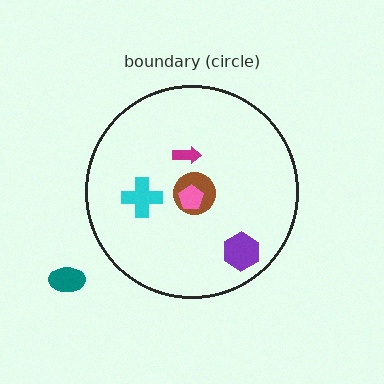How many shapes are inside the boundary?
5 inside, 1 outside.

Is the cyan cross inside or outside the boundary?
Inside.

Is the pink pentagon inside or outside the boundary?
Inside.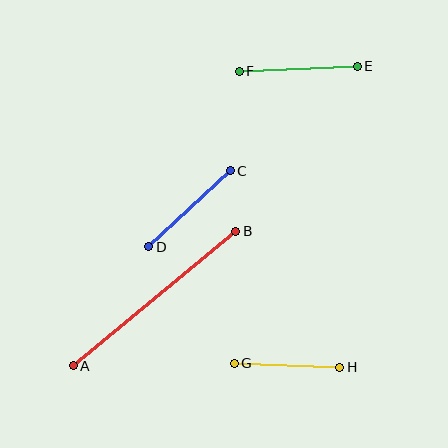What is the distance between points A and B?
The distance is approximately 211 pixels.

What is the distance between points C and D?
The distance is approximately 111 pixels.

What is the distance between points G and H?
The distance is approximately 106 pixels.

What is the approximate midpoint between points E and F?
The midpoint is at approximately (298, 69) pixels.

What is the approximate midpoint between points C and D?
The midpoint is at approximately (190, 209) pixels.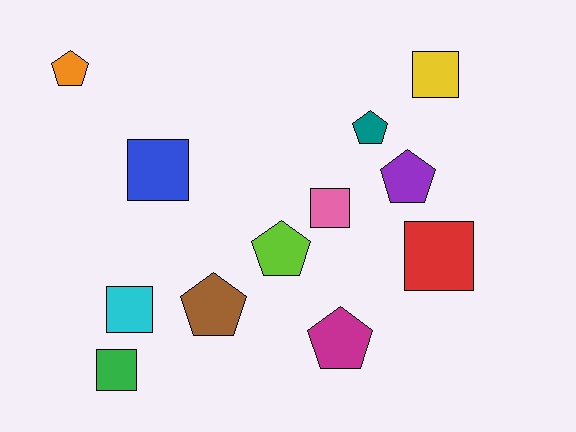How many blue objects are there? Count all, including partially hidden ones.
There is 1 blue object.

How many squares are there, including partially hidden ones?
There are 6 squares.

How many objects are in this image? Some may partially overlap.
There are 12 objects.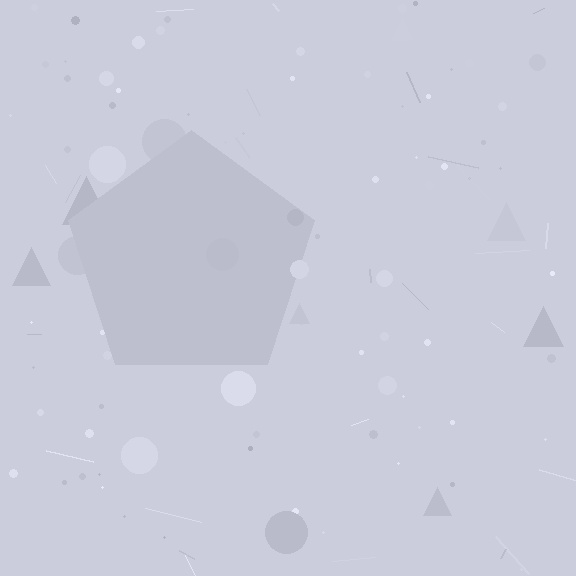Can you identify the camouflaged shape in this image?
The camouflaged shape is a pentagon.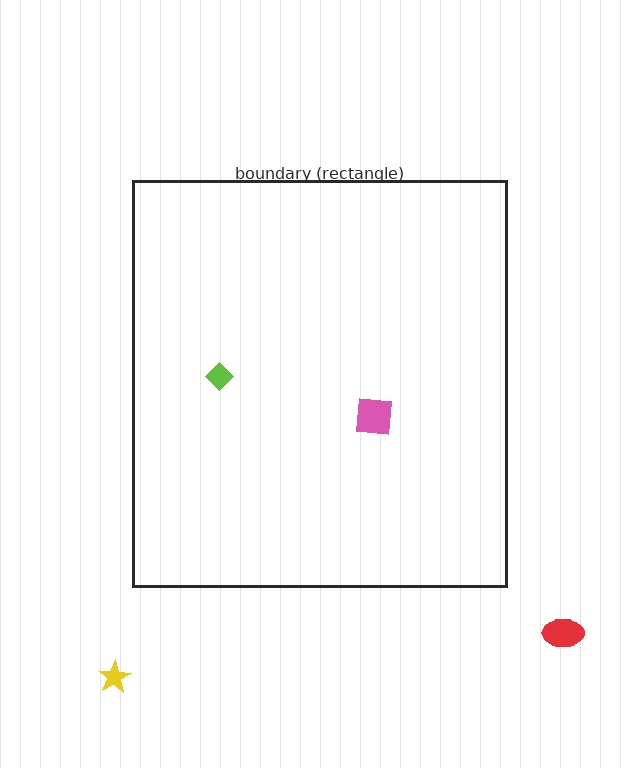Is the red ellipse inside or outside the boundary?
Outside.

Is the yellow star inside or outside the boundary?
Outside.